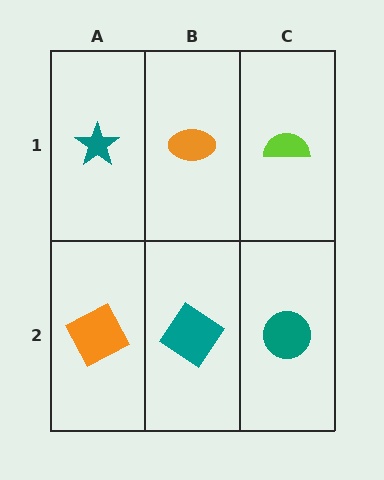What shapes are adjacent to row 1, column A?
An orange square (row 2, column A), an orange ellipse (row 1, column B).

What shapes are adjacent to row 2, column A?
A teal star (row 1, column A), a teal diamond (row 2, column B).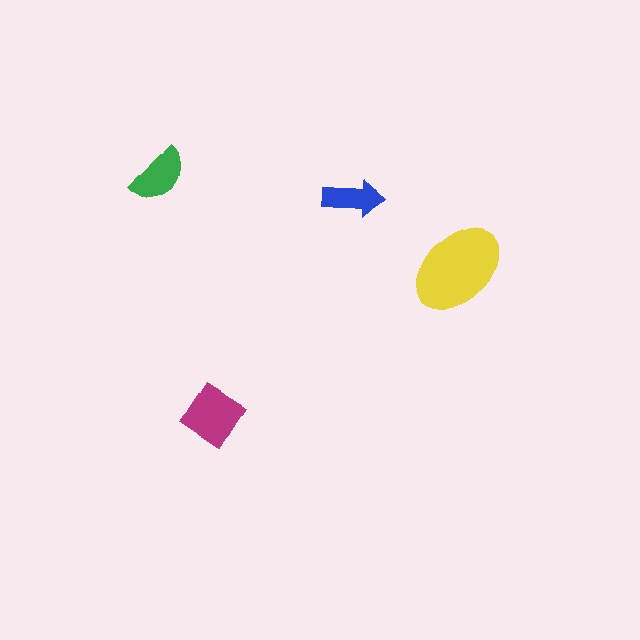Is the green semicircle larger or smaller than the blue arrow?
Larger.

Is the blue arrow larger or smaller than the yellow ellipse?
Smaller.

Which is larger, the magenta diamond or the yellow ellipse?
The yellow ellipse.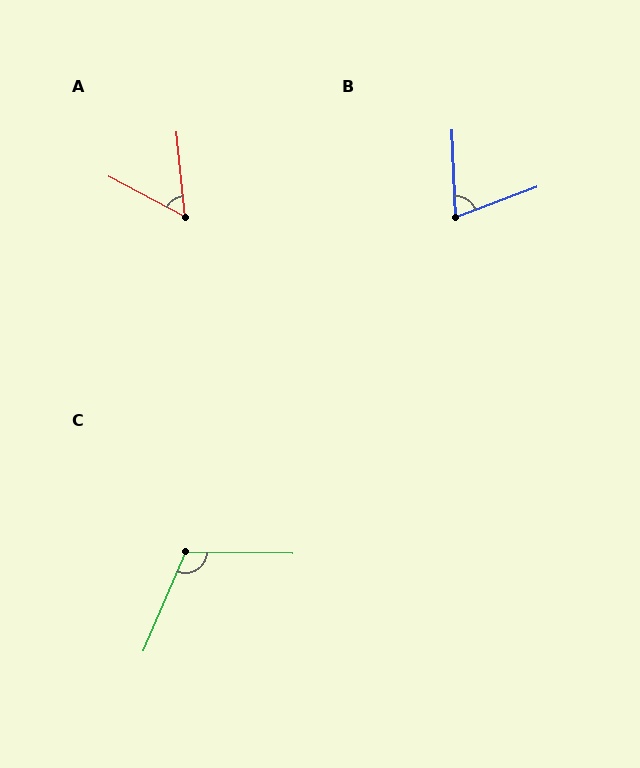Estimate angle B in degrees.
Approximately 72 degrees.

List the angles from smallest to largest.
A (56°), B (72°), C (112°).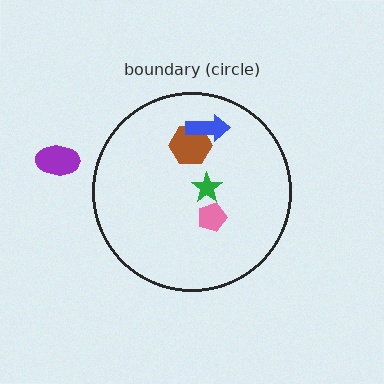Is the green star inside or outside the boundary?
Inside.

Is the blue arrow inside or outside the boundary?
Inside.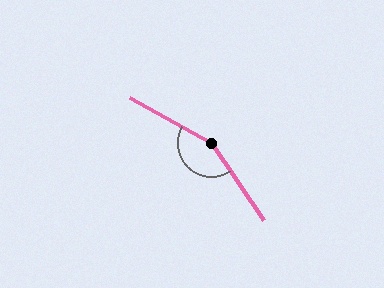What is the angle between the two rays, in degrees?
Approximately 153 degrees.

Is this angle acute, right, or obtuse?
It is obtuse.